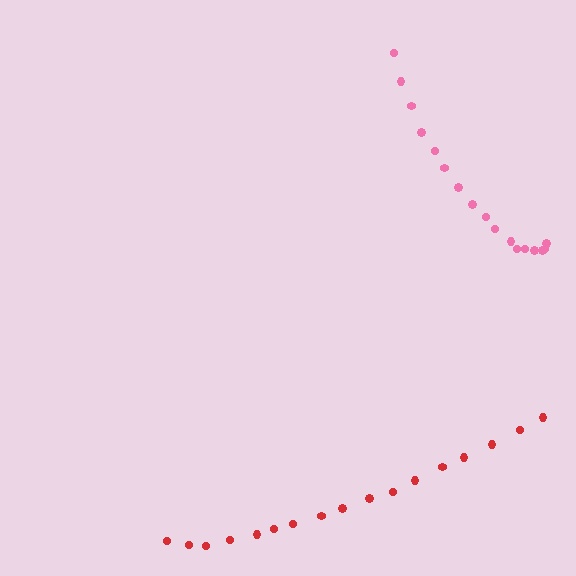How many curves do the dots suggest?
There are 2 distinct paths.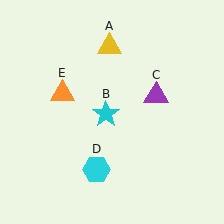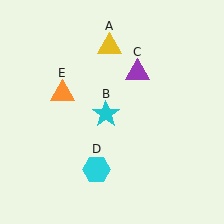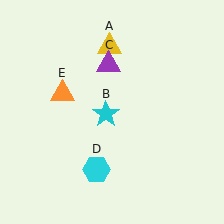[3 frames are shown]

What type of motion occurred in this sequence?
The purple triangle (object C) rotated counterclockwise around the center of the scene.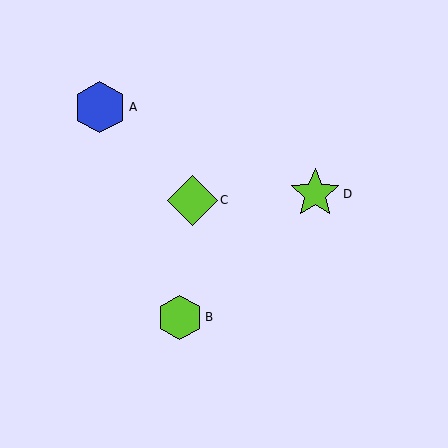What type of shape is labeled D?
Shape D is a lime star.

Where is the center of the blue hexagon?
The center of the blue hexagon is at (100, 107).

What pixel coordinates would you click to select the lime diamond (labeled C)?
Click at (193, 200) to select the lime diamond C.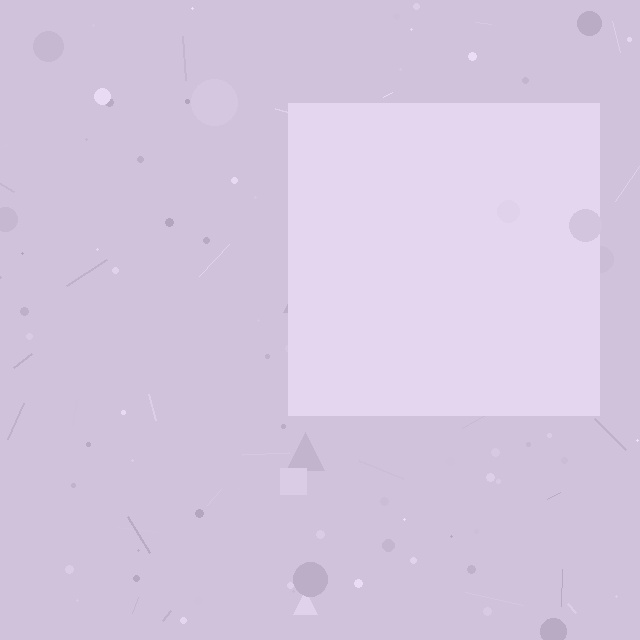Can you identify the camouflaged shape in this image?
The camouflaged shape is a square.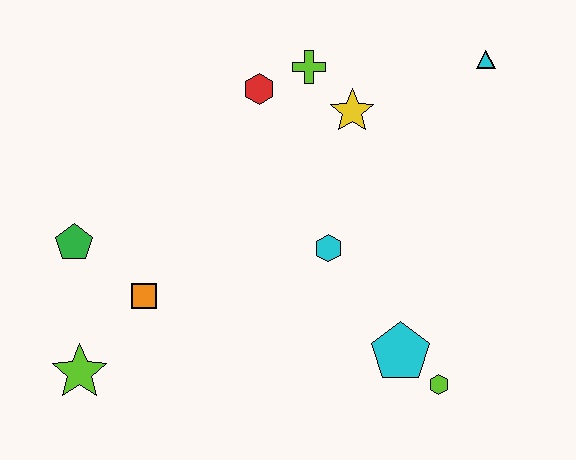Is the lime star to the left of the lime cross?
Yes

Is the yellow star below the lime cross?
Yes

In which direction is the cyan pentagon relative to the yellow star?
The cyan pentagon is below the yellow star.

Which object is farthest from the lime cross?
The lime star is farthest from the lime cross.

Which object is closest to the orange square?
The green pentagon is closest to the orange square.